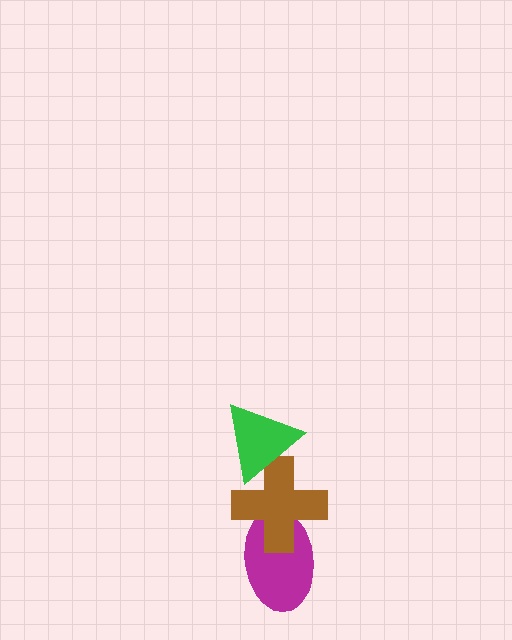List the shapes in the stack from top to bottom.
From top to bottom: the green triangle, the brown cross, the magenta ellipse.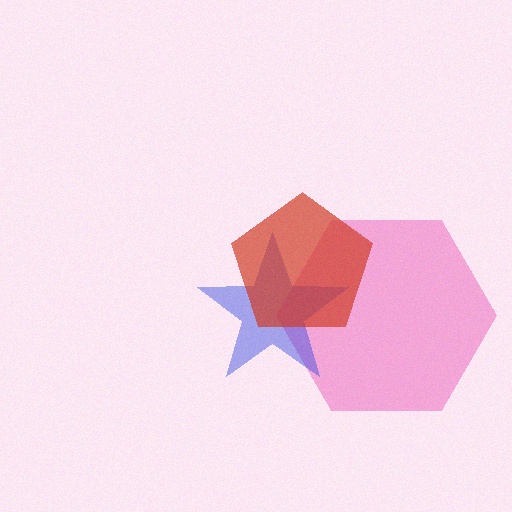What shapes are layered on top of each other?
The layered shapes are: a pink hexagon, a blue star, a red pentagon.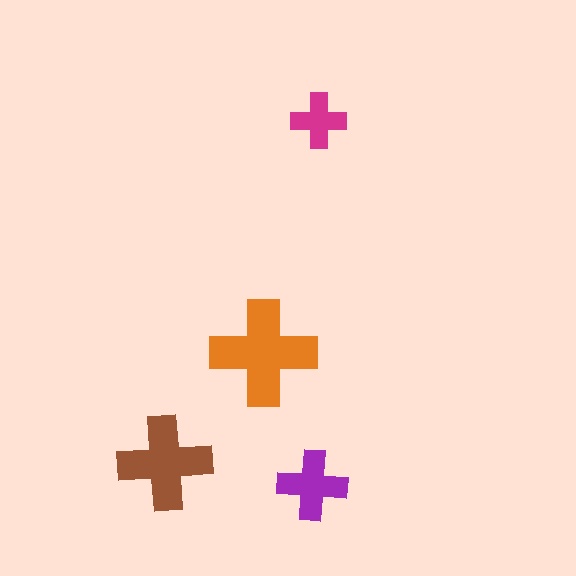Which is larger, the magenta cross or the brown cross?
The brown one.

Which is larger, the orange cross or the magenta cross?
The orange one.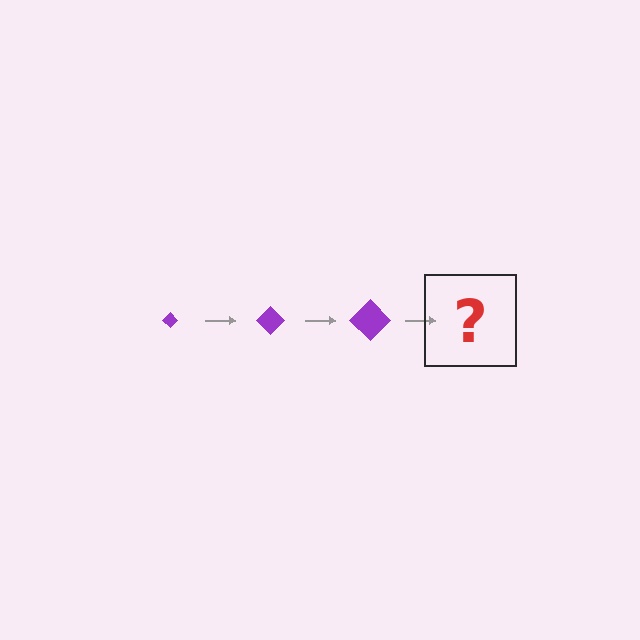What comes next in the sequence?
The next element should be a purple diamond, larger than the previous one.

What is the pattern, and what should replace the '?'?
The pattern is that the diamond gets progressively larger each step. The '?' should be a purple diamond, larger than the previous one.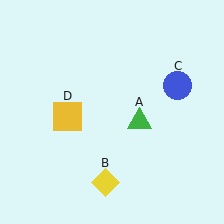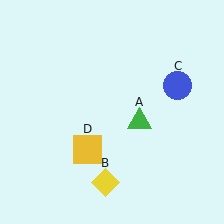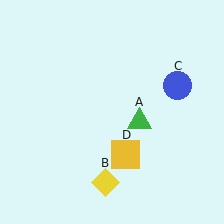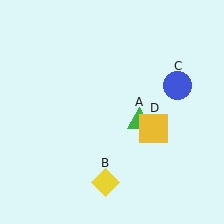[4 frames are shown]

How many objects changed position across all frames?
1 object changed position: yellow square (object D).